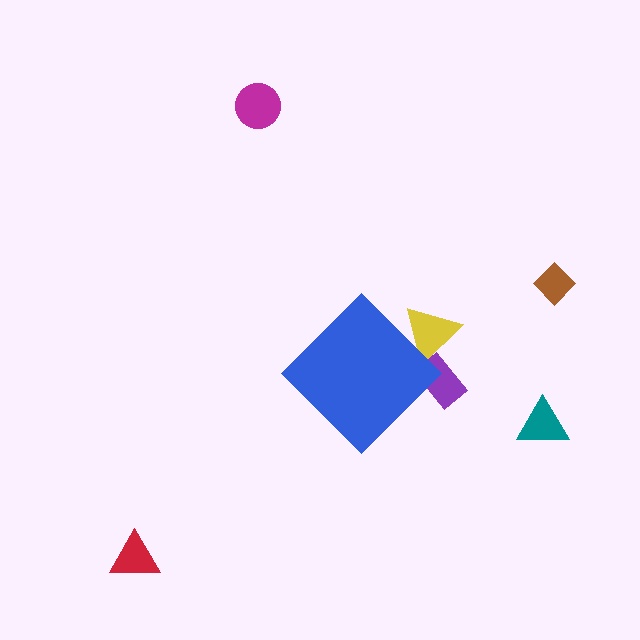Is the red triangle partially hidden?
No, the red triangle is fully visible.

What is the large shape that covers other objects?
A blue diamond.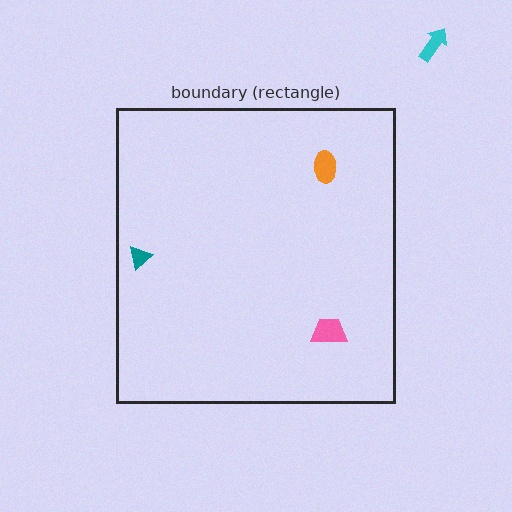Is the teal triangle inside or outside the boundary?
Inside.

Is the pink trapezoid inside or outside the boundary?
Inside.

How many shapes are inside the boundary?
3 inside, 1 outside.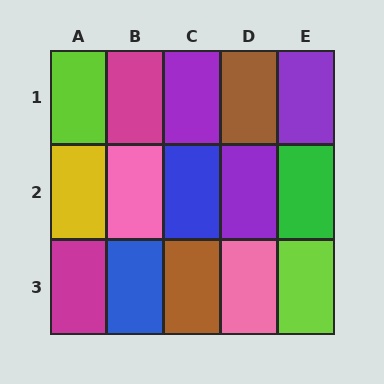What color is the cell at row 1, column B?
Magenta.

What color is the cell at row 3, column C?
Brown.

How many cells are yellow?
1 cell is yellow.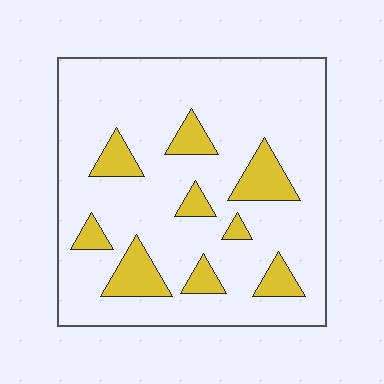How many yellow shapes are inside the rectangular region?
9.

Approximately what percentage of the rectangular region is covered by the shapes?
Approximately 15%.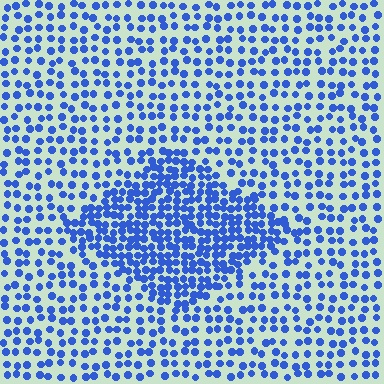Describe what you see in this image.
The image contains small blue elements arranged at two different densities. A diamond-shaped region is visible where the elements are more densely packed than the surrounding area.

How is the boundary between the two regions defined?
The boundary is defined by a change in element density (approximately 2.0x ratio). All elements are the same color, size, and shape.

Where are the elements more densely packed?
The elements are more densely packed inside the diamond boundary.